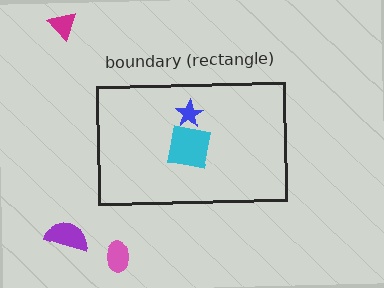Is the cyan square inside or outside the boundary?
Inside.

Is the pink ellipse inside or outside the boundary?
Outside.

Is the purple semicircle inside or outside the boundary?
Outside.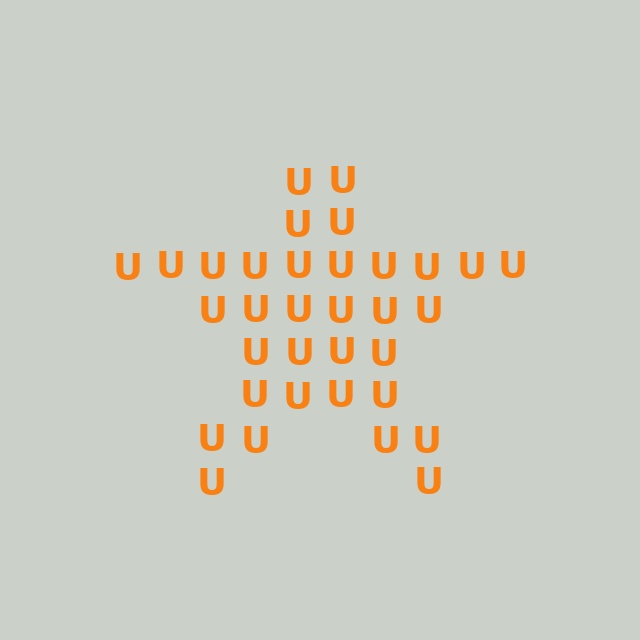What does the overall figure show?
The overall figure shows a star.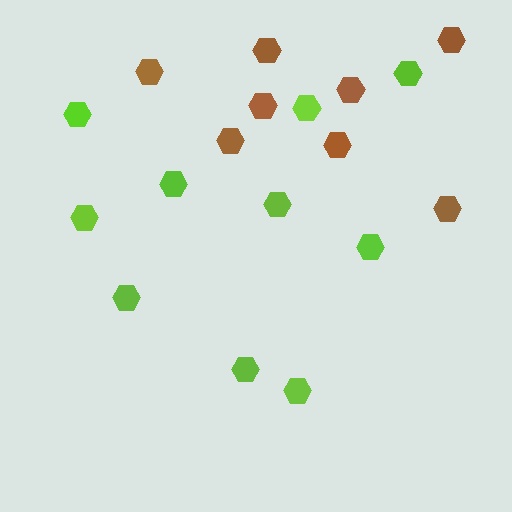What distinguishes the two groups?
There are 2 groups: one group of lime hexagons (10) and one group of brown hexagons (8).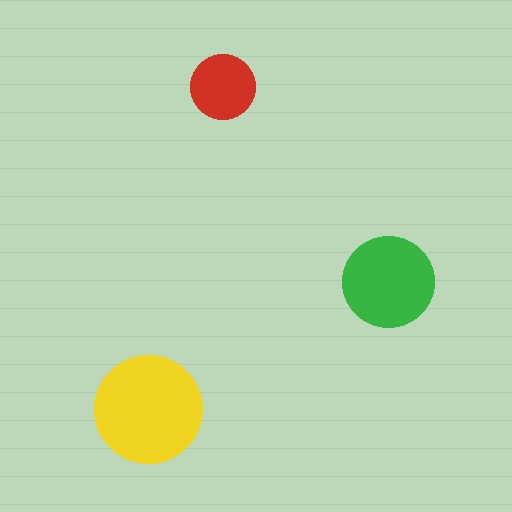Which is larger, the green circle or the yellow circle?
The yellow one.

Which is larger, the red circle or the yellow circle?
The yellow one.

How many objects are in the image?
There are 3 objects in the image.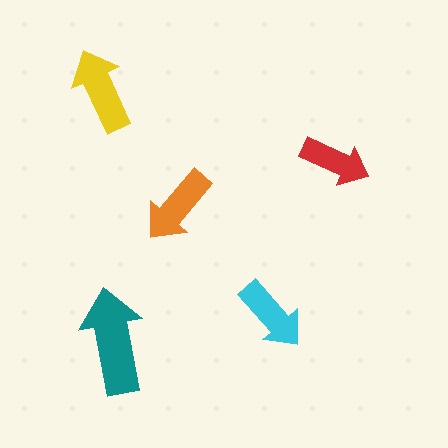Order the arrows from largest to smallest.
the teal one, the yellow one, the orange one, the cyan one, the red one.